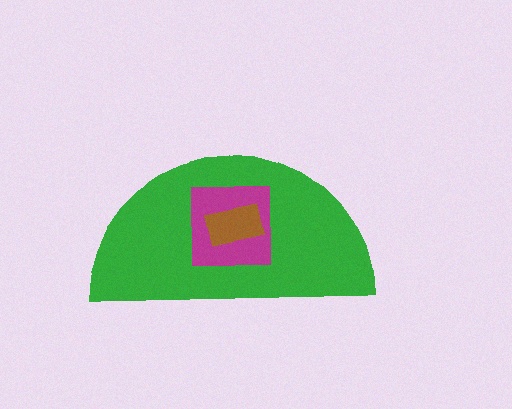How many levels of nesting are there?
3.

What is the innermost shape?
The brown rectangle.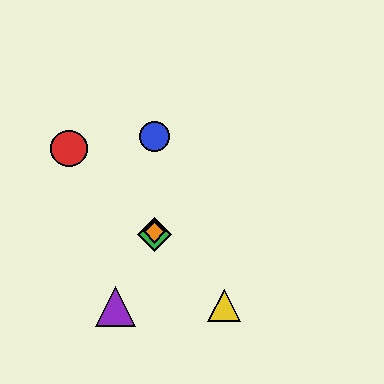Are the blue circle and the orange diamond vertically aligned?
Yes, both are at x≈154.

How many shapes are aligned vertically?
3 shapes (the blue circle, the green diamond, the orange diamond) are aligned vertically.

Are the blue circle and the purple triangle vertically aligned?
No, the blue circle is at x≈154 and the purple triangle is at x≈115.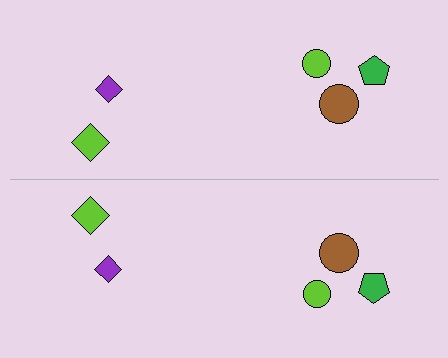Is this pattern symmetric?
Yes, this pattern has bilateral (reflection) symmetry.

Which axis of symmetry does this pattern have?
The pattern has a horizontal axis of symmetry running through the center of the image.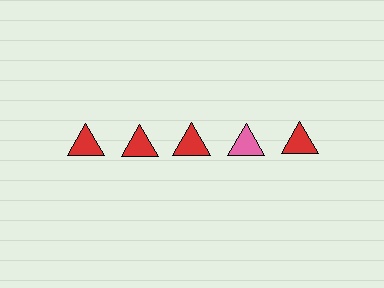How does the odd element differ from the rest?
It has a different color: pink instead of red.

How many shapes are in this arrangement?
There are 5 shapes arranged in a grid pattern.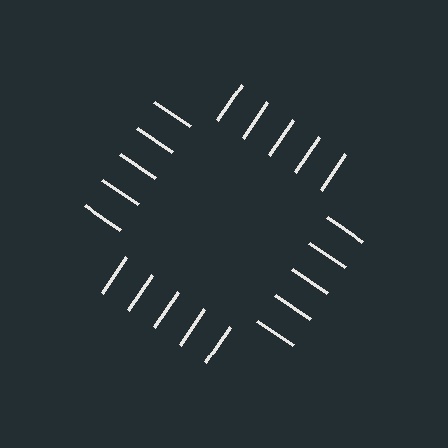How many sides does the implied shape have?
4 sides — the line-ends trace a square.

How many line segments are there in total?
20 — 5 along each of the 4 edges.